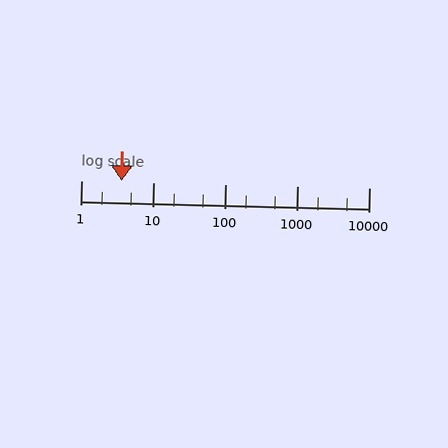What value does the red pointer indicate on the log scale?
The pointer indicates approximately 3.7.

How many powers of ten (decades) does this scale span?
The scale spans 4 decades, from 1 to 10000.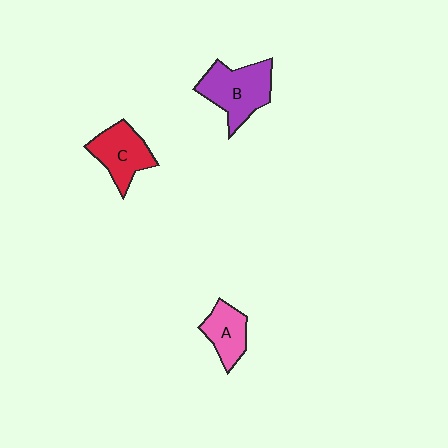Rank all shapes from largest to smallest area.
From largest to smallest: B (purple), C (red), A (pink).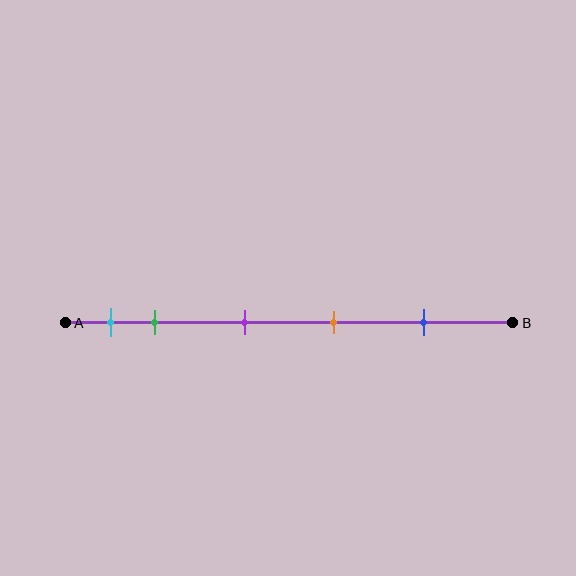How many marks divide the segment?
There are 5 marks dividing the segment.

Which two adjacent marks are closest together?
The cyan and green marks are the closest adjacent pair.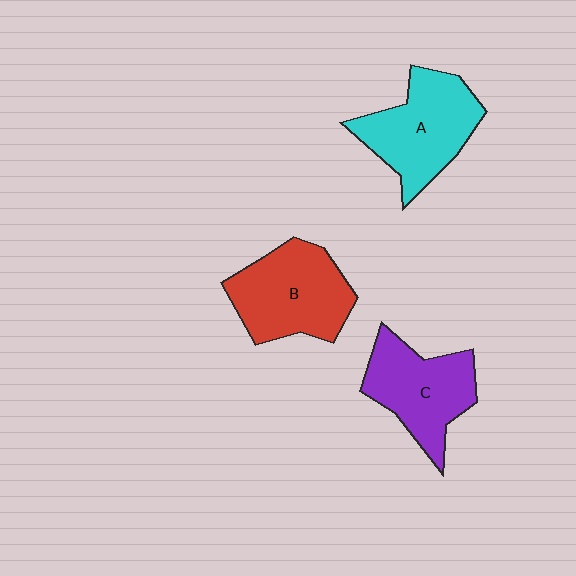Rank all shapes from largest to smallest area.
From largest to smallest: B (red), A (cyan), C (purple).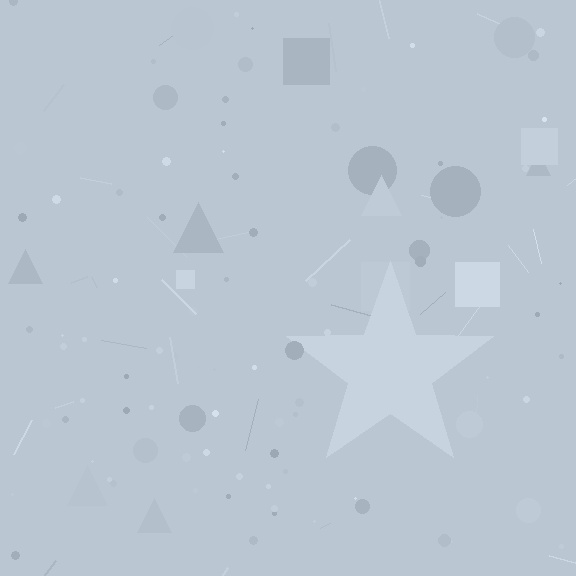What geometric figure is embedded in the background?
A star is embedded in the background.